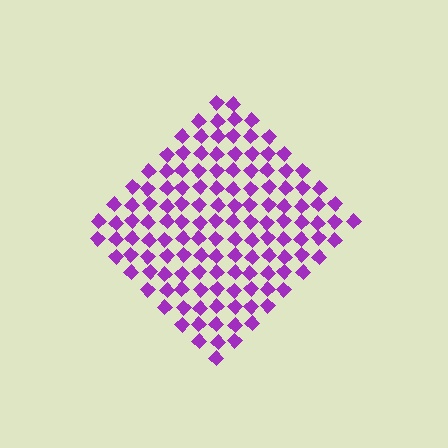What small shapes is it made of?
It is made of small diamonds.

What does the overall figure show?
The overall figure shows a diamond.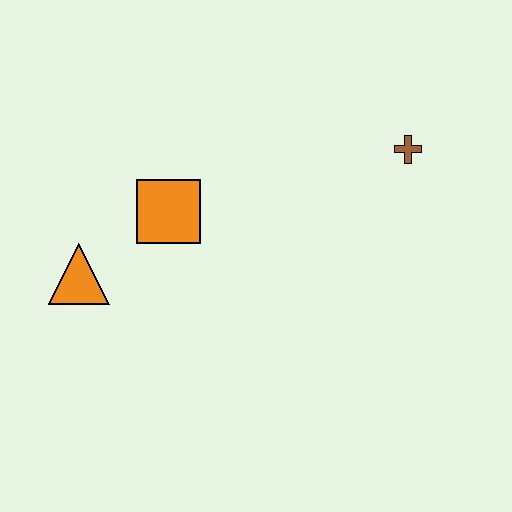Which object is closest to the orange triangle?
The orange square is closest to the orange triangle.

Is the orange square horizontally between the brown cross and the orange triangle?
Yes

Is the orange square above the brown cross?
No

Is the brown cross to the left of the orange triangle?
No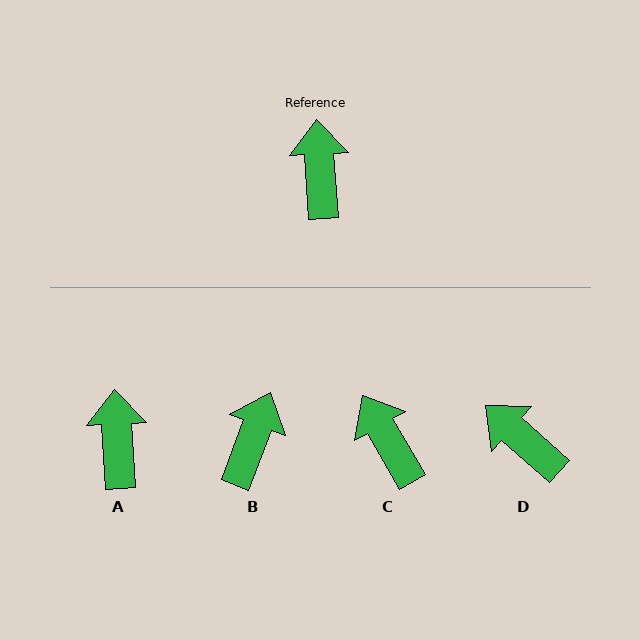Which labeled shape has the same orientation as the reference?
A.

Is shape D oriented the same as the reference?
No, it is off by about 45 degrees.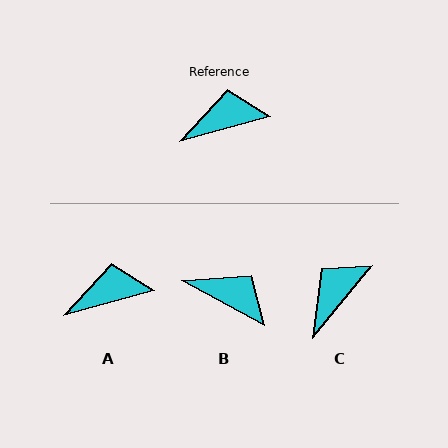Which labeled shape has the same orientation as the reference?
A.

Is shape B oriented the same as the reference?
No, it is off by about 43 degrees.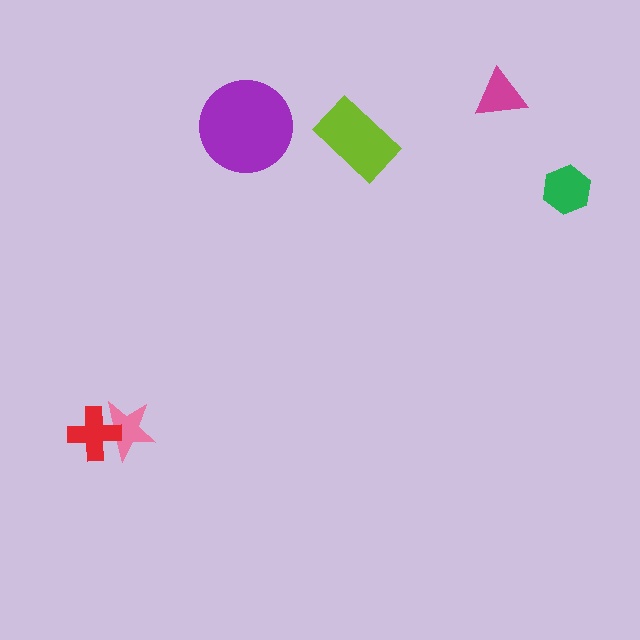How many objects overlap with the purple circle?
0 objects overlap with the purple circle.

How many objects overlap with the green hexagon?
0 objects overlap with the green hexagon.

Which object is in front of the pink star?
The red cross is in front of the pink star.